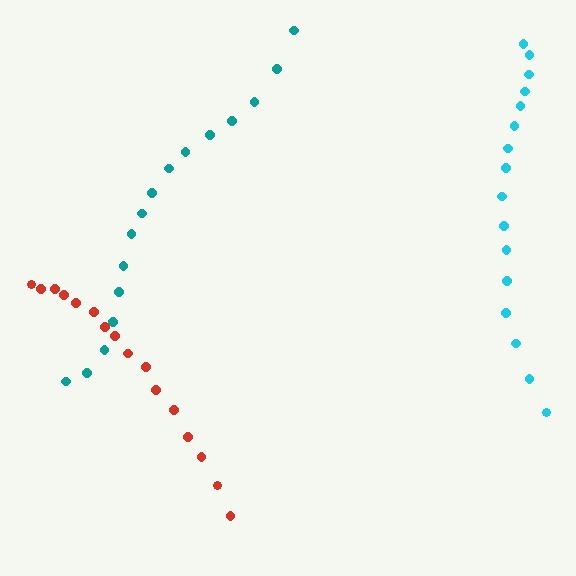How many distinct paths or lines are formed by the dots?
There are 3 distinct paths.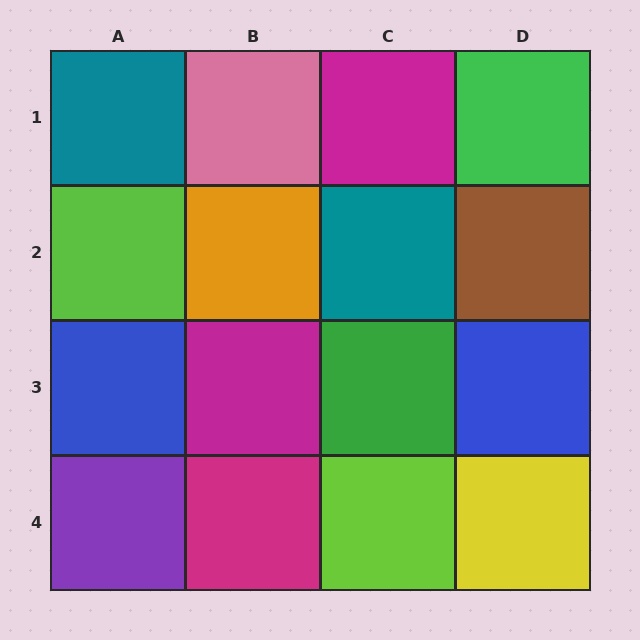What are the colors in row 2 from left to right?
Lime, orange, teal, brown.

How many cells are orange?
1 cell is orange.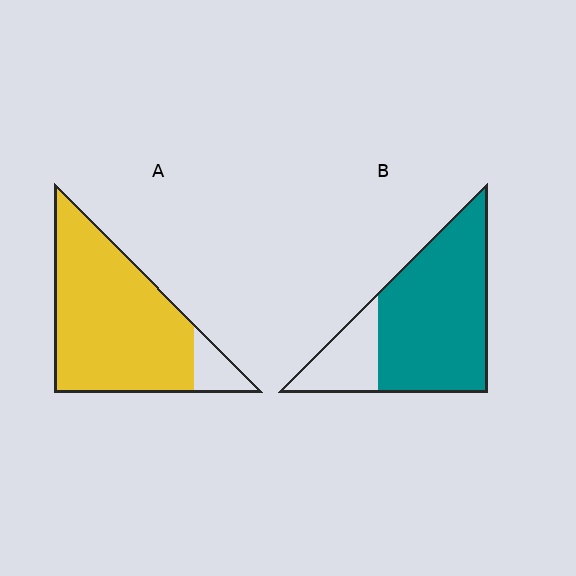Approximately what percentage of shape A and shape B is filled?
A is approximately 90% and B is approximately 75%.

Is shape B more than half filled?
Yes.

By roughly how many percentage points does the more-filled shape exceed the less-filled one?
By roughly 10 percentage points (A over B).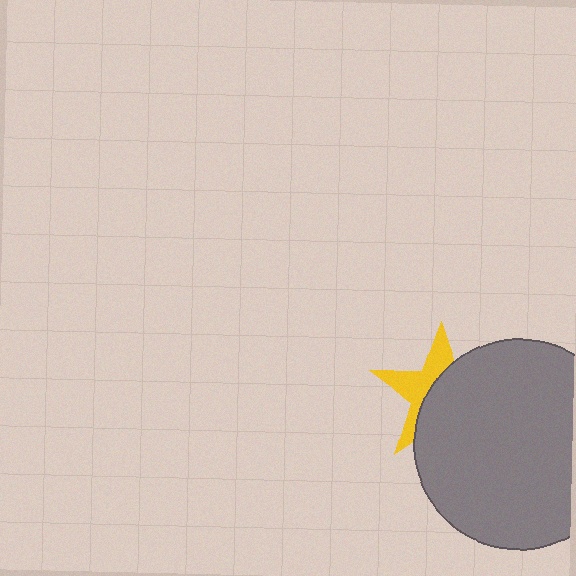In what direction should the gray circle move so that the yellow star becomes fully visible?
The gray circle should move right. That is the shortest direction to clear the overlap and leave the yellow star fully visible.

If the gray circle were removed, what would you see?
You would see the complete yellow star.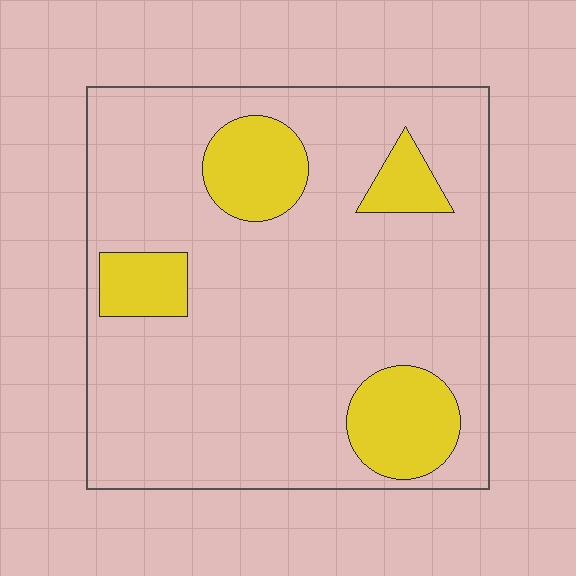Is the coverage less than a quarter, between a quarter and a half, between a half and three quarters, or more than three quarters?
Less than a quarter.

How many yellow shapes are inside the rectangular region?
4.